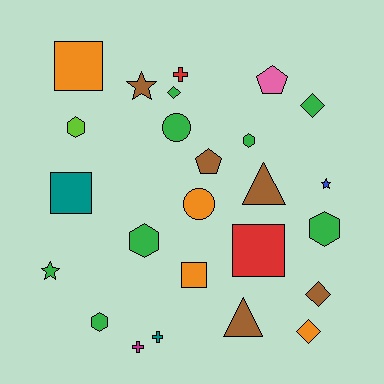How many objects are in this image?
There are 25 objects.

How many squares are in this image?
There are 4 squares.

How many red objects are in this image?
There are 2 red objects.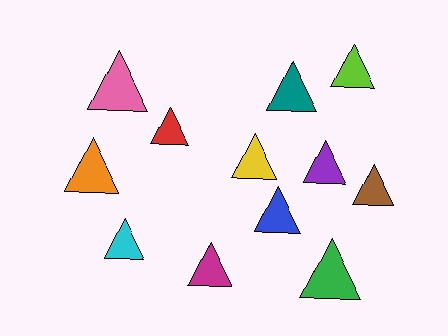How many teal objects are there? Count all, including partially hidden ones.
There is 1 teal object.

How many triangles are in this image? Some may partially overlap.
There are 12 triangles.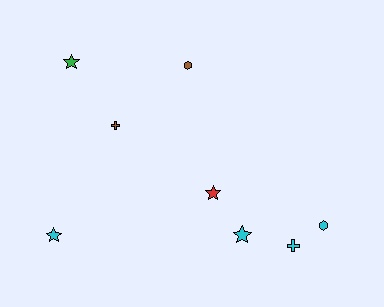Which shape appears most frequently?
Star, with 4 objects.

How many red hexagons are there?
There are no red hexagons.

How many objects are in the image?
There are 8 objects.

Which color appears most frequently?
Cyan, with 4 objects.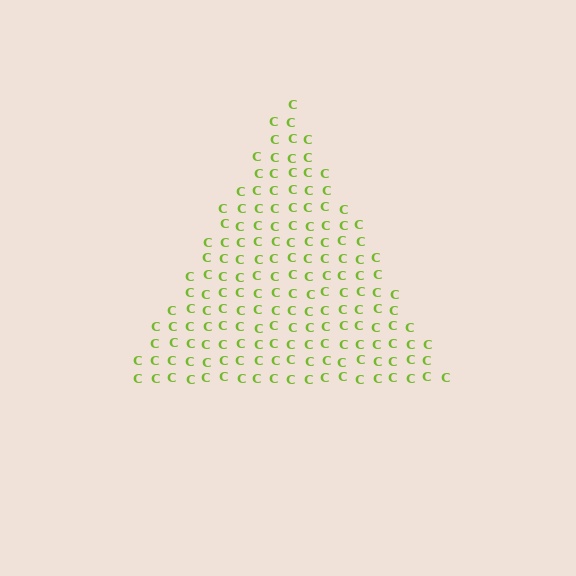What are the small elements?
The small elements are letter C's.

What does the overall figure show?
The overall figure shows a triangle.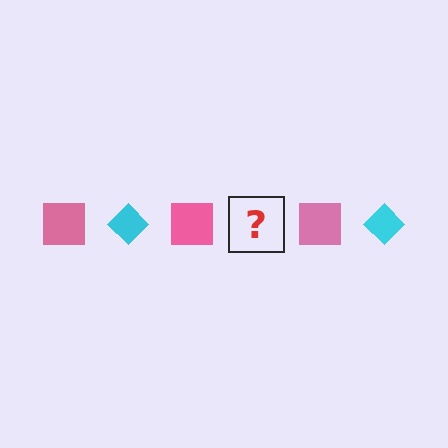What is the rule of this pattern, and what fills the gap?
The rule is that the pattern alternates between pink square and cyan diamond. The gap should be filled with a cyan diamond.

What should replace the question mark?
The question mark should be replaced with a cyan diamond.